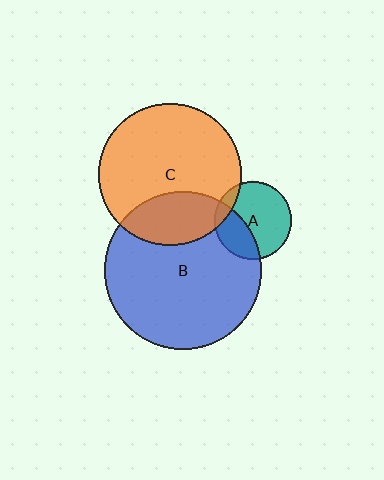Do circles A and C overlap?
Yes.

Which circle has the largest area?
Circle B (blue).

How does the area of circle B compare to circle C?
Approximately 1.2 times.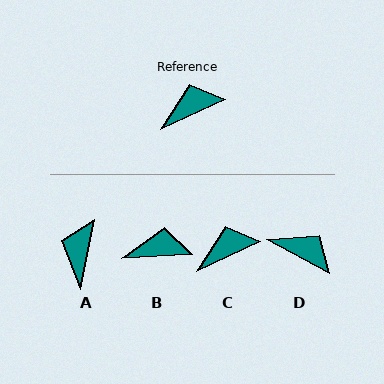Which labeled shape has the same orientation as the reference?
C.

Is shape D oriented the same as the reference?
No, it is off by about 53 degrees.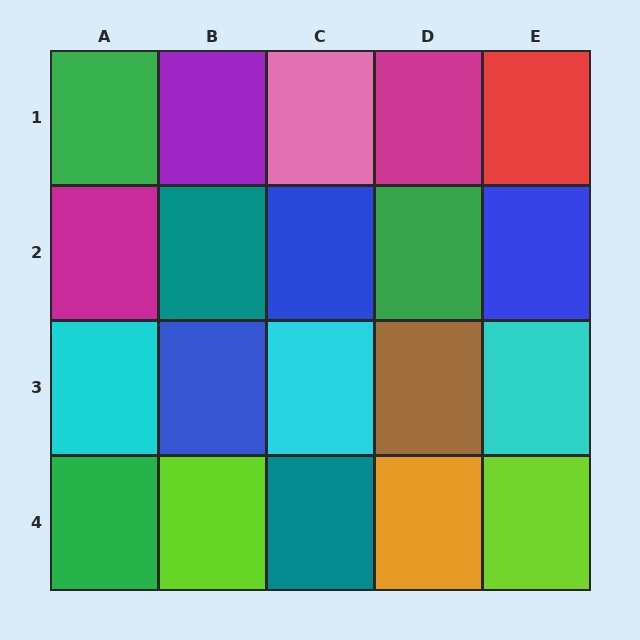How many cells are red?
1 cell is red.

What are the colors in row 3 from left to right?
Cyan, blue, cyan, brown, cyan.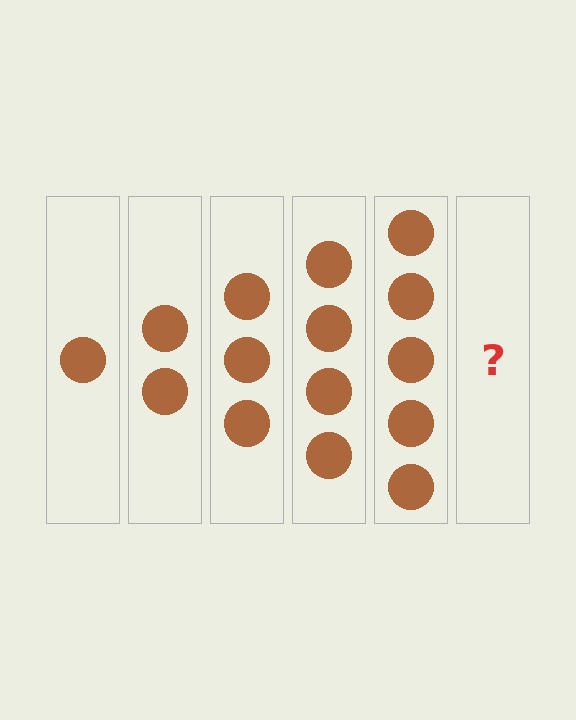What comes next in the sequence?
The next element should be 6 circles.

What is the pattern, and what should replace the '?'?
The pattern is that each step adds one more circle. The '?' should be 6 circles.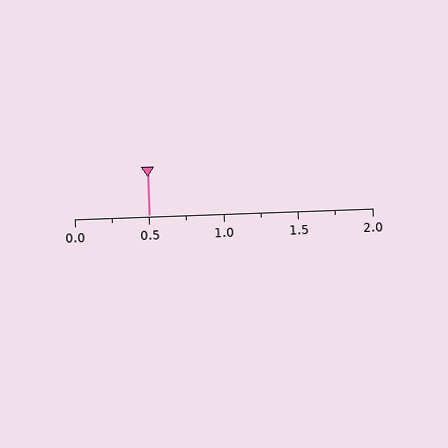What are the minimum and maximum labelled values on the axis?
The axis runs from 0.0 to 2.0.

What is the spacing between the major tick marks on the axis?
The major ticks are spaced 0.5 apart.